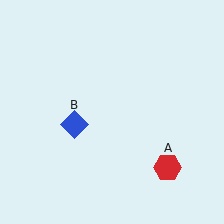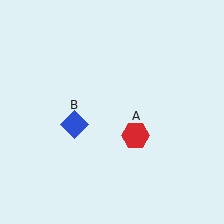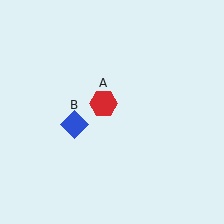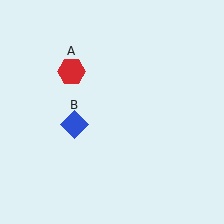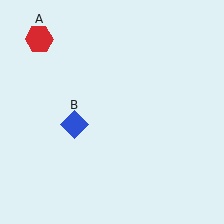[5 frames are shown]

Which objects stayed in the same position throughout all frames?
Blue diamond (object B) remained stationary.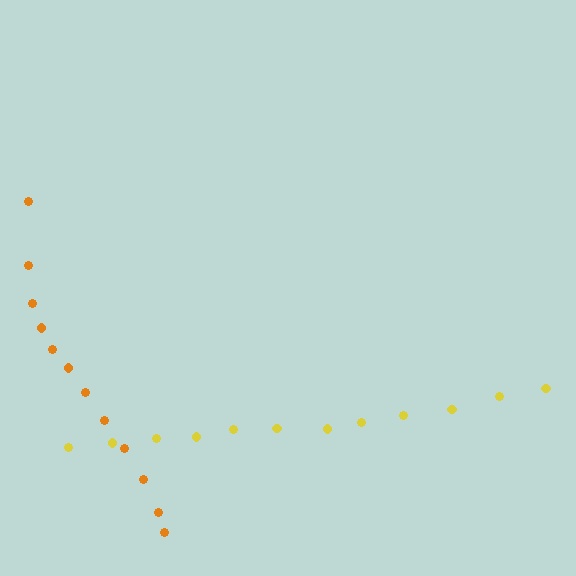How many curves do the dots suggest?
There are 2 distinct paths.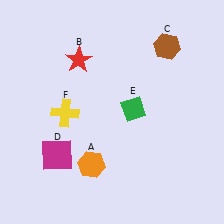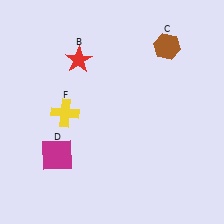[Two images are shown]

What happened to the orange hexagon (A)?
The orange hexagon (A) was removed in Image 2. It was in the bottom-left area of Image 1.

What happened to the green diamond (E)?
The green diamond (E) was removed in Image 2. It was in the top-right area of Image 1.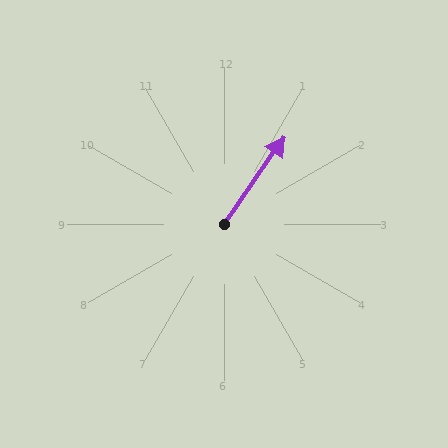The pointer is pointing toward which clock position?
Roughly 1 o'clock.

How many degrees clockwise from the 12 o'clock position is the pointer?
Approximately 35 degrees.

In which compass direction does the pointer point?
Northeast.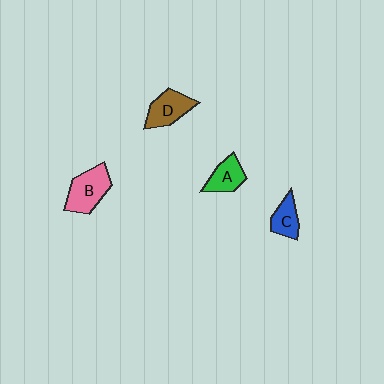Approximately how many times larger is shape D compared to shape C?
Approximately 1.4 times.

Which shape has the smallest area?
Shape C (blue).